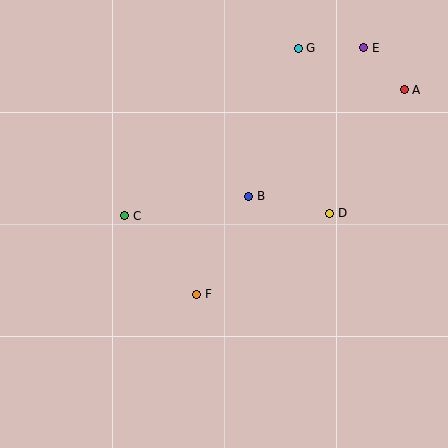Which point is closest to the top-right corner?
Point E is closest to the top-right corner.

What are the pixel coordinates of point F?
Point F is at (197, 294).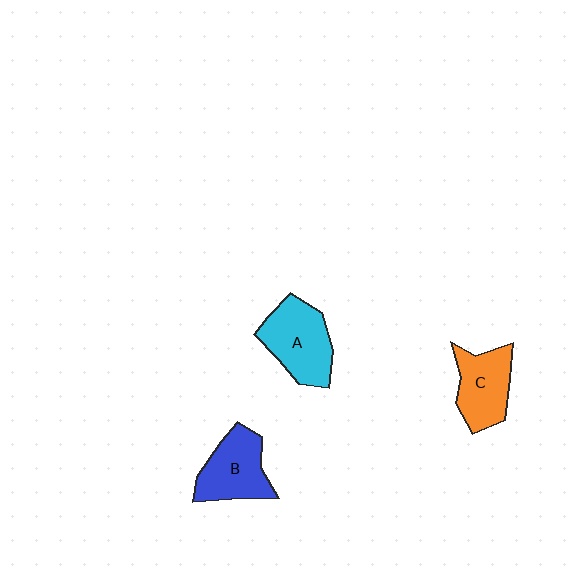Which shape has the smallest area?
Shape C (orange).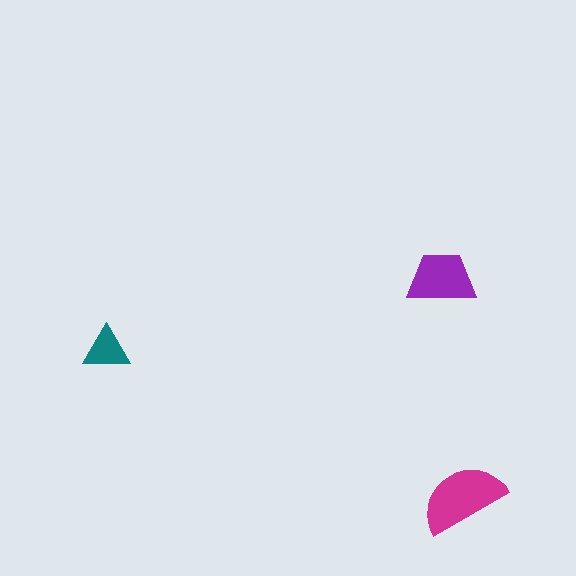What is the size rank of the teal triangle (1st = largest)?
3rd.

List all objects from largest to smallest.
The magenta semicircle, the purple trapezoid, the teal triangle.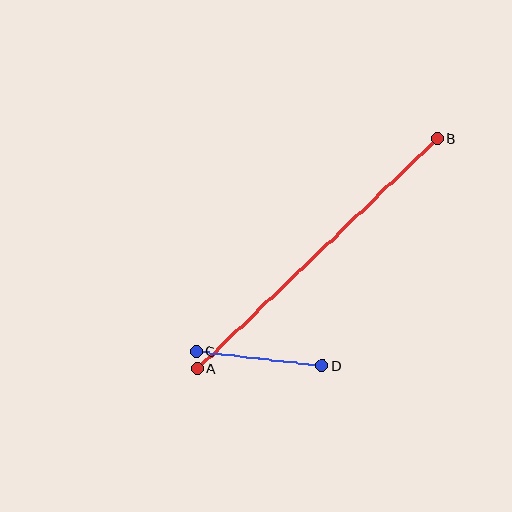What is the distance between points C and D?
The distance is approximately 127 pixels.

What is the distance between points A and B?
The distance is approximately 333 pixels.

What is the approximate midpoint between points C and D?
The midpoint is at approximately (259, 358) pixels.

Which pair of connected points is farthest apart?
Points A and B are farthest apart.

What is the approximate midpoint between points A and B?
The midpoint is at approximately (317, 253) pixels.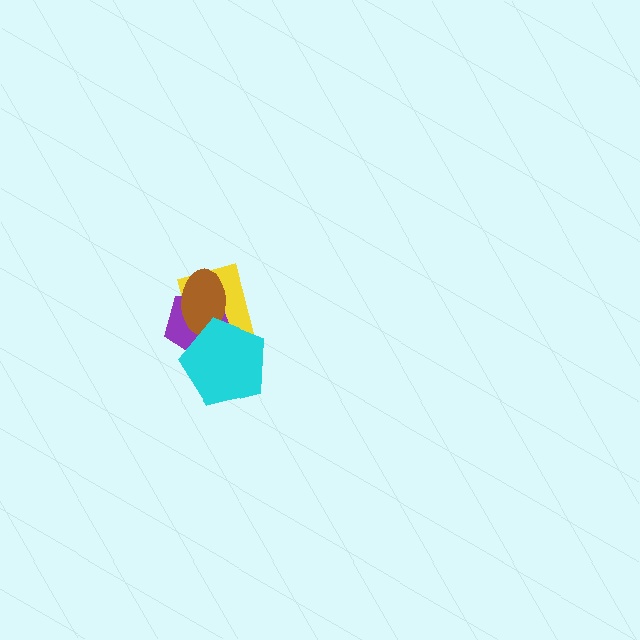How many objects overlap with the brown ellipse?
3 objects overlap with the brown ellipse.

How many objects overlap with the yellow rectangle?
3 objects overlap with the yellow rectangle.